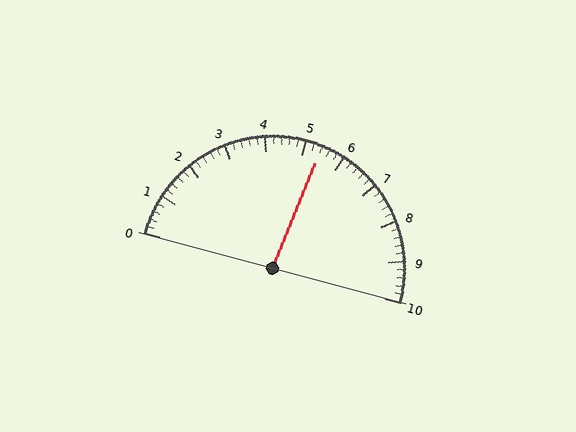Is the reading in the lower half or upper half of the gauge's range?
The reading is in the upper half of the range (0 to 10).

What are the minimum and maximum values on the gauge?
The gauge ranges from 0 to 10.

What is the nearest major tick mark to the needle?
The nearest major tick mark is 5.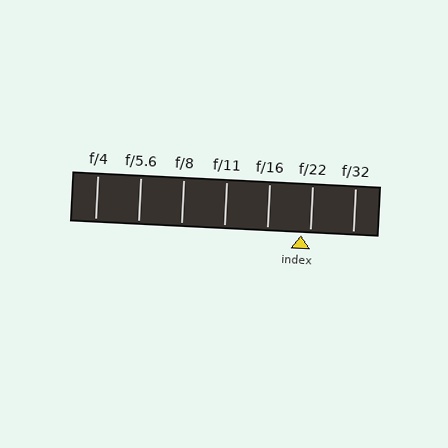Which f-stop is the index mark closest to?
The index mark is closest to f/22.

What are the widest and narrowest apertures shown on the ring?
The widest aperture shown is f/4 and the narrowest is f/32.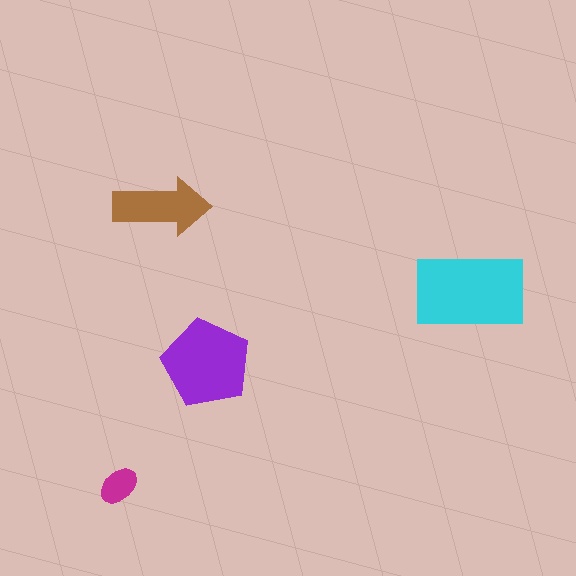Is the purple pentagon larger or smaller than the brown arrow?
Larger.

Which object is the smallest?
The magenta ellipse.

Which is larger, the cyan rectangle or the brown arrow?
The cyan rectangle.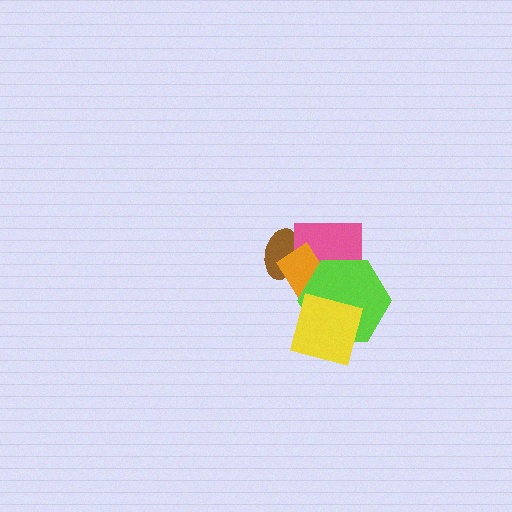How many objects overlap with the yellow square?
1 object overlaps with the yellow square.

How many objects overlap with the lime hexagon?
3 objects overlap with the lime hexagon.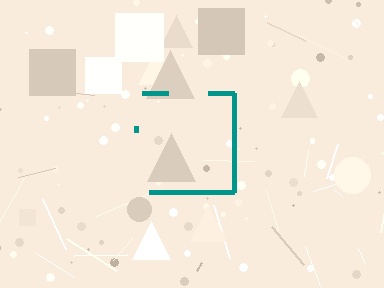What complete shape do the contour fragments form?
The contour fragments form a square.